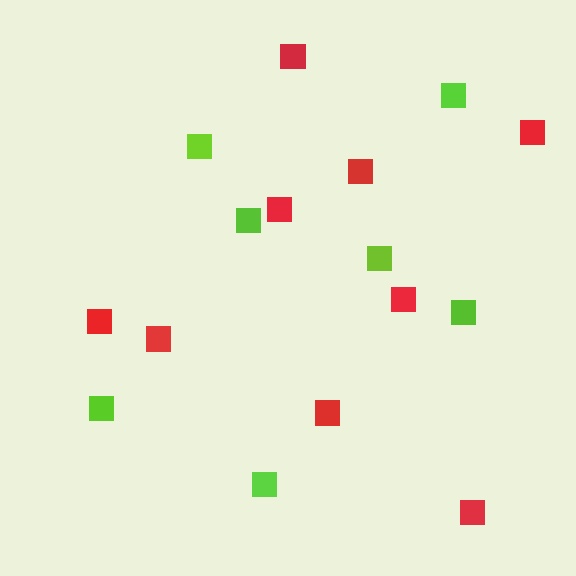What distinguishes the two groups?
There are 2 groups: one group of lime squares (7) and one group of red squares (9).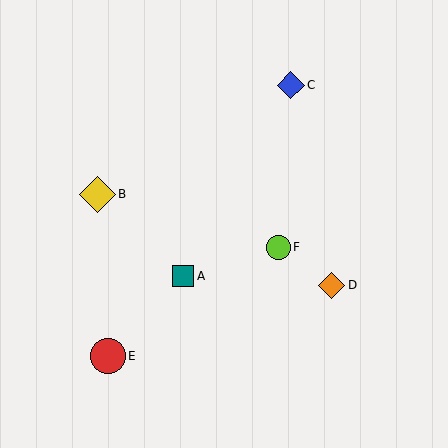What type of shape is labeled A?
Shape A is a teal square.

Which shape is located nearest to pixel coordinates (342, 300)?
The orange diamond (labeled D) at (331, 285) is nearest to that location.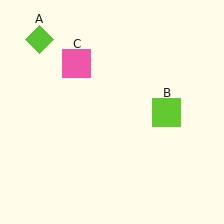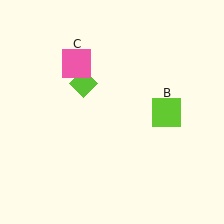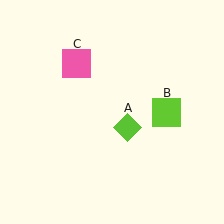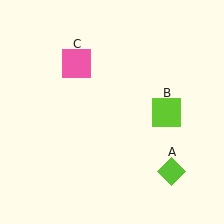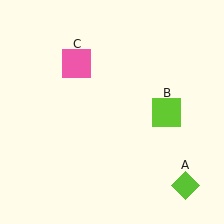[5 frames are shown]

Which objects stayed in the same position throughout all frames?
Lime square (object B) and pink square (object C) remained stationary.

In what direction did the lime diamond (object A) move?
The lime diamond (object A) moved down and to the right.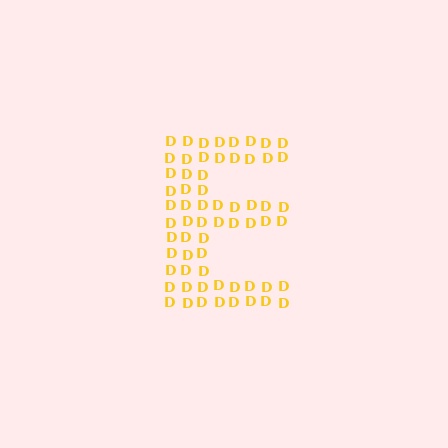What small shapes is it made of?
It is made of small letter D's.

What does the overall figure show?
The overall figure shows the letter E.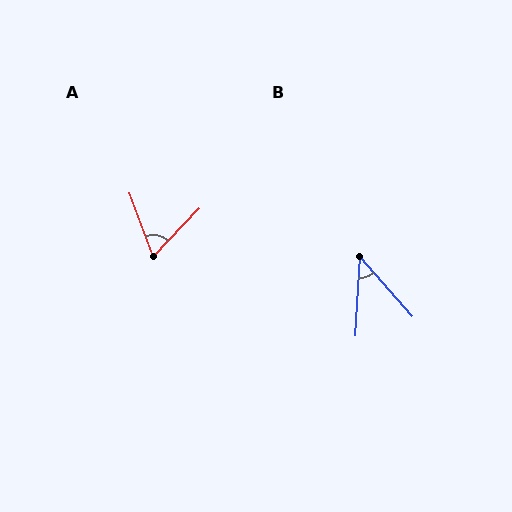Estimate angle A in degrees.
Approximately 64 degrees.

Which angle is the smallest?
B, at approximately 44 degrees.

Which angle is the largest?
A, at approximately 64 degrees.